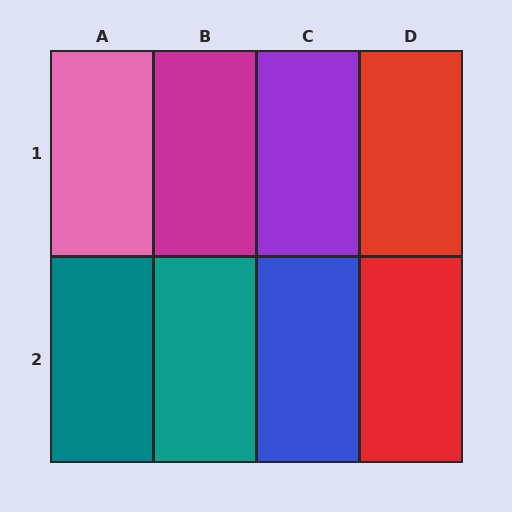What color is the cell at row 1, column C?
Purple.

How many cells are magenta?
1 cell is magenta.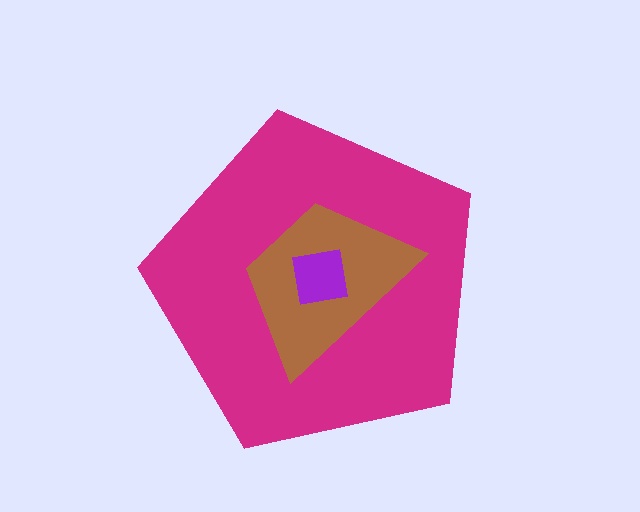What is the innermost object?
The purple square.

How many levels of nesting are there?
3.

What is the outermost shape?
The magenta pentagon.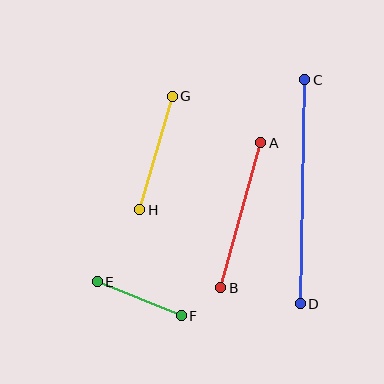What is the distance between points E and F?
The distance is approximately 90 pixels.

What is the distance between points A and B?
The distance is approximately 151 pixels.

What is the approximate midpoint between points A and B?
The midpoint is at approximately (241, 215) pixels.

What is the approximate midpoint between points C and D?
The midpoint is at approximately (302, 192) pixels.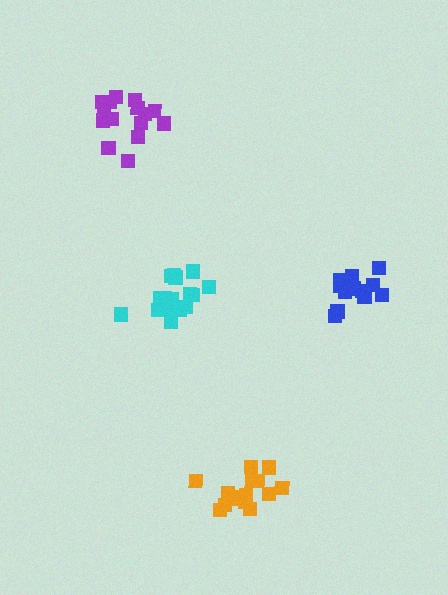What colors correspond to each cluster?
The clusters are colored: cyan, blue, orange, purple.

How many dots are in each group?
Group 1: 18 dots, Group 2: 14 dots, Group 3: 15 dots, Group 4: 15 dots (62 total).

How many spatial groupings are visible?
There are 4 spatial groupings.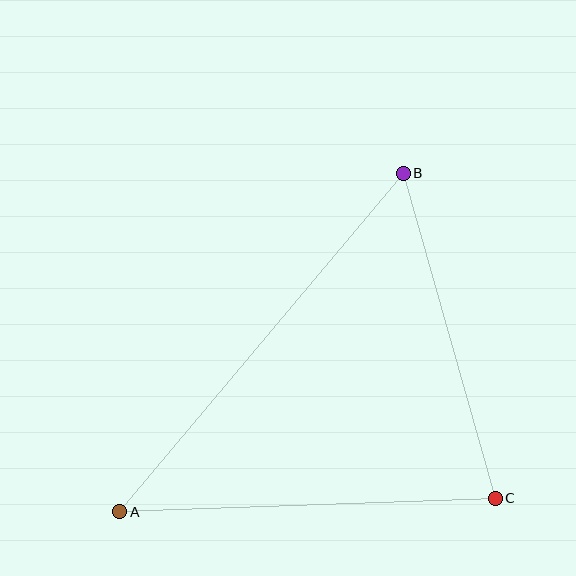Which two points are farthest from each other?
Points A and B are farthest from each other.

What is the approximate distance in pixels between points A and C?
The distance between A and C is approximately 376 pixels.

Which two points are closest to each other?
Points B and C are closest to each other.